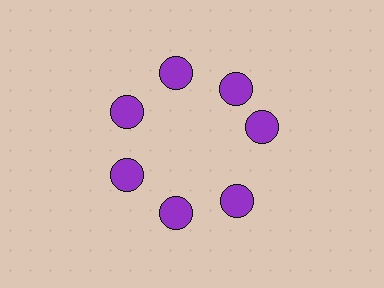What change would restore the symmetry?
The symmetry would be restored by rotating it back into even spacing with its neighbors so that all 7 circles sit at equal angles and equal distance from the center.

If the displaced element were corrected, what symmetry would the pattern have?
It would have 7-fold rotational symmetry — the pattern would map onto itself every 51 degrees.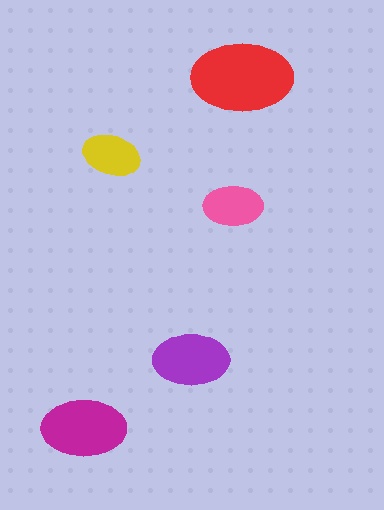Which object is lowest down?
The magenta ellipse is bottommost.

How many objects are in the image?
There are 5 objects in the image.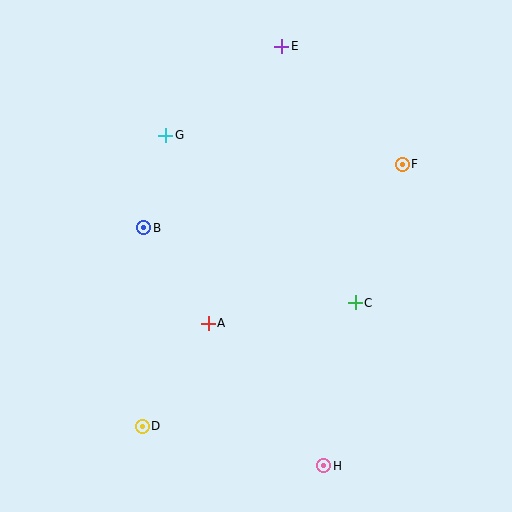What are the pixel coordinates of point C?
Point C is at (355, 303).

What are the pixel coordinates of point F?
Point F is at (402, 164).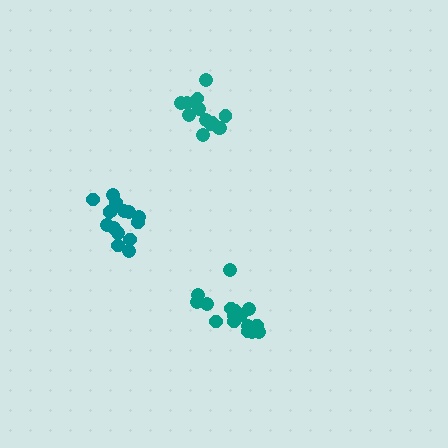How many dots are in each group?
Group 1: 18 dots, Group 2: 14 dots, Group 3: 15 dots (47 total).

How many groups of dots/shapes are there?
There are 3 groups.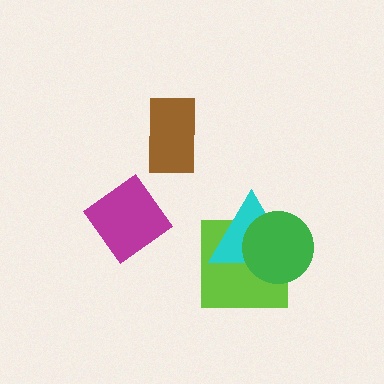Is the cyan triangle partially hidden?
Yes, it is partially covered by another shape.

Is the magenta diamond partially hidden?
No, no other shape covers it.